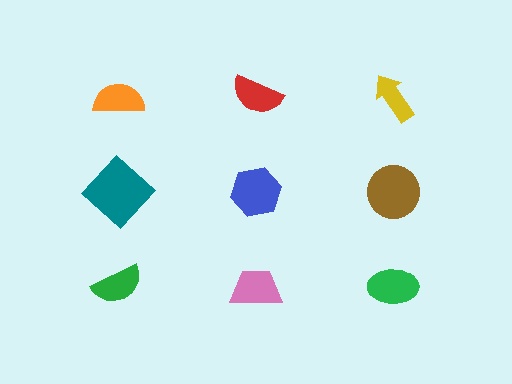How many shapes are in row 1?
3 shapes.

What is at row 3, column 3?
A green ellipse.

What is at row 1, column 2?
A red semicircle.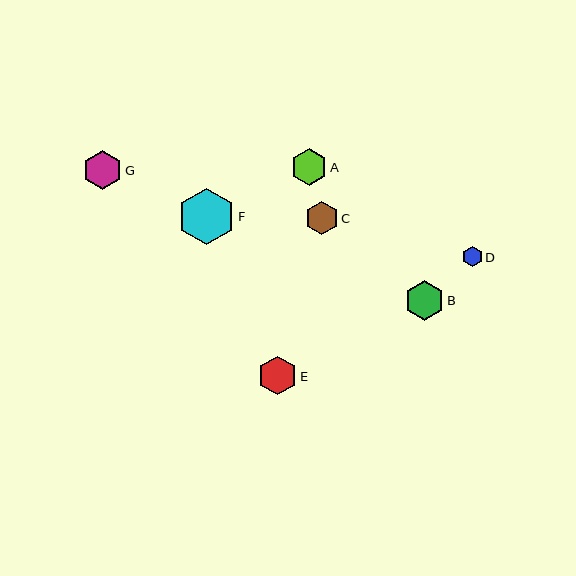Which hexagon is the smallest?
Hexagon D is the smallest with a size of approximately 21 pixels.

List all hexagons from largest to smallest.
From largest to smallest: F, B, G, E, A, C, D.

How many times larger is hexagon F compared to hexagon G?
Hexagon F is approximately 1.5 times the size of hexagon G.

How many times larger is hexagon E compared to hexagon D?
Hexagon E is approximately 1.9 times the size of hexagon D.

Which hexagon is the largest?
Hexagon F is the largest with a size of approximately 57 pixels.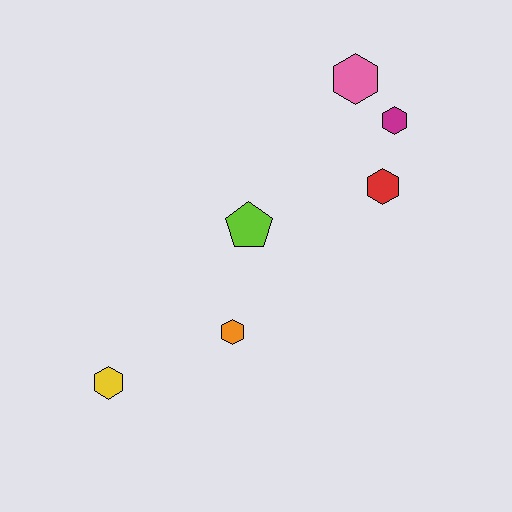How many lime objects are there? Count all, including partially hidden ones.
There is 1 lime object.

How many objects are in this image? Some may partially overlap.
There are 6 objects.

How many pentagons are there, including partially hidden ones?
There is 1 pentagon.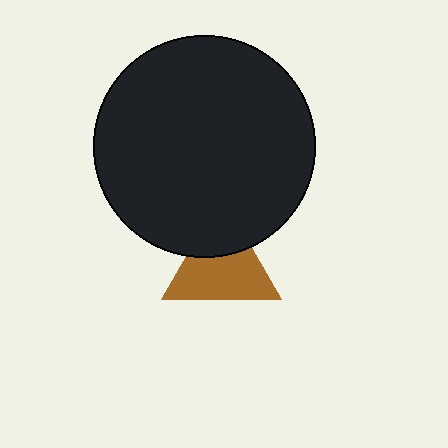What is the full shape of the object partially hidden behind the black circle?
The partially hidden object is a brown triangle.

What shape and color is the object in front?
The object in front is a black circle.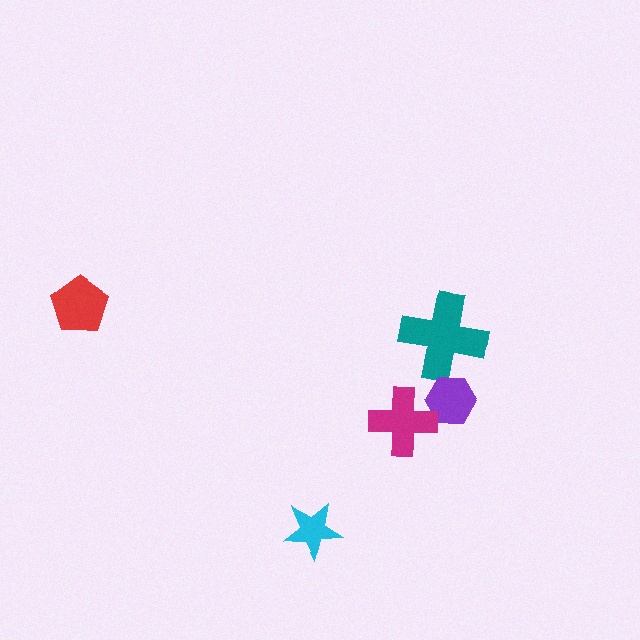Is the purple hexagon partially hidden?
Yes, it is partially covered by another shape.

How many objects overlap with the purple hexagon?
1 object overlaps with the purple hexagon.